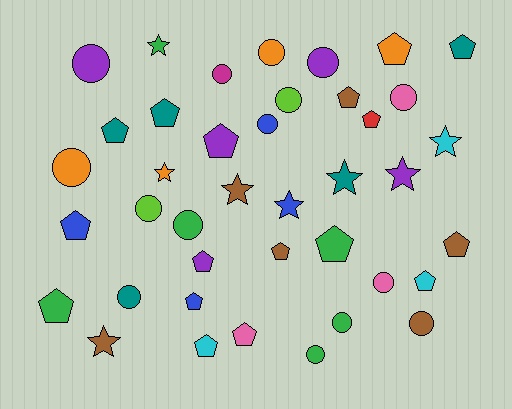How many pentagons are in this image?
There are 17 pentagons.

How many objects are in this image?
There are 40 objects.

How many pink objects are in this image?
There are 3 pink objects.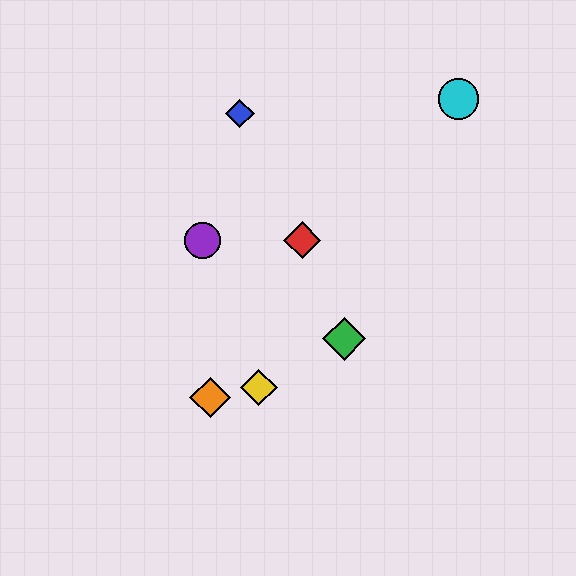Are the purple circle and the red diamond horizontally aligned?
Yes, both are at y≈240.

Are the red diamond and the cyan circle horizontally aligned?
No, the red diamond is at y≈240 and the cyan circle is at y≈99.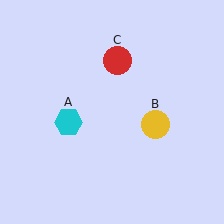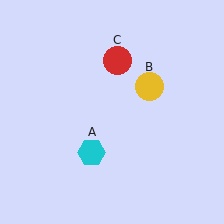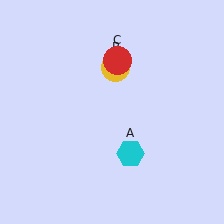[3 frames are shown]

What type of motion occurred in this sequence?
The cyan hexagon (object A), yellow circle (object B) rotated counterclockwise around the center of the scene.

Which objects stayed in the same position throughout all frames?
Red circle (object C) remained stationary.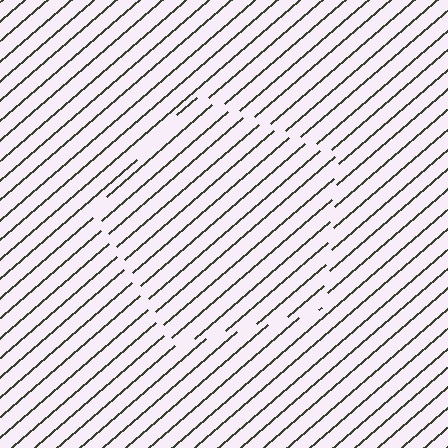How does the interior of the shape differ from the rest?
The interior of the shape contains the same grating, shifted by half a period — the contour is defined by the phase discontinuity where line-ends from the inner and outer gratings abut.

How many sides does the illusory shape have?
5 sides — the line-ends trace a pentagon.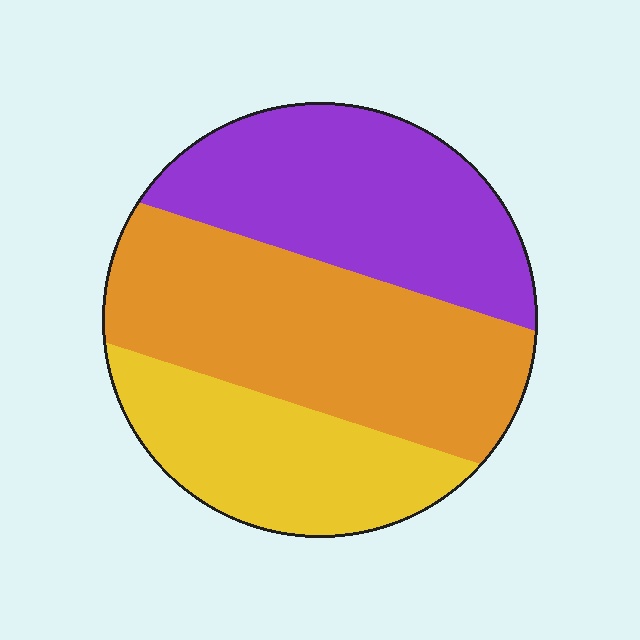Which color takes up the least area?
Yellow, at roughly 25%.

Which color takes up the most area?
Orange, at roughly 40%.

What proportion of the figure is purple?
Purple takes up between a third and a half of the figure.